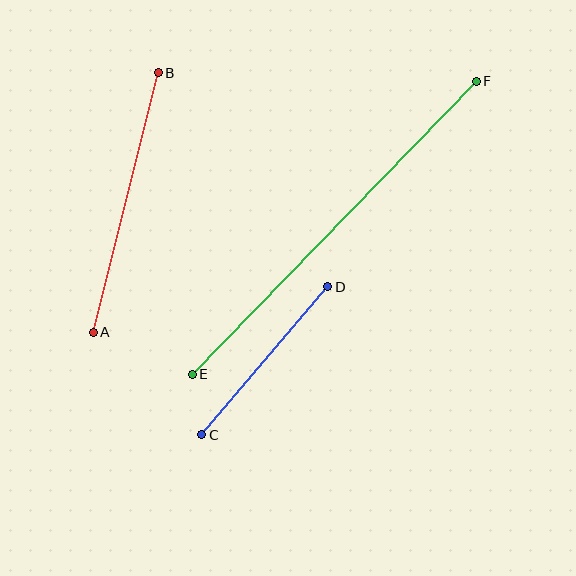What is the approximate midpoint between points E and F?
The midpoint is at approximately (334, 228) pixels.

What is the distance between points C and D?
The distance is approximately 195 pixels.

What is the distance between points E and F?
The distance is approximately 408 pixels.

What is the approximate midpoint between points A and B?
The midpoint is at approximately (126, 203) pixels.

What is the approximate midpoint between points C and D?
The midpoint is at approximately (265, 361) pixels.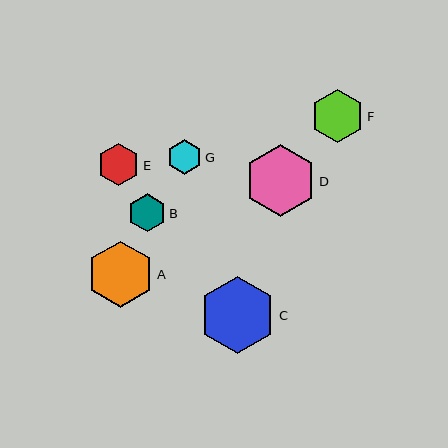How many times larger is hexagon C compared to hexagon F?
Hexagon C is approximately 1.4 times the size of hexagon F.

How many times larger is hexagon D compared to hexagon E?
Hexagon D is approximately 1.7 times the size of hexagon E.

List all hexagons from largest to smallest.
From largest to smallest: C, D, A, F, E, B, G.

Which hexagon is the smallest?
Hexagon G is the smallest with a size of approximately 35 pixels.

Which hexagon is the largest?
Hexagon C is the largest with a size of approximately 77 pixels.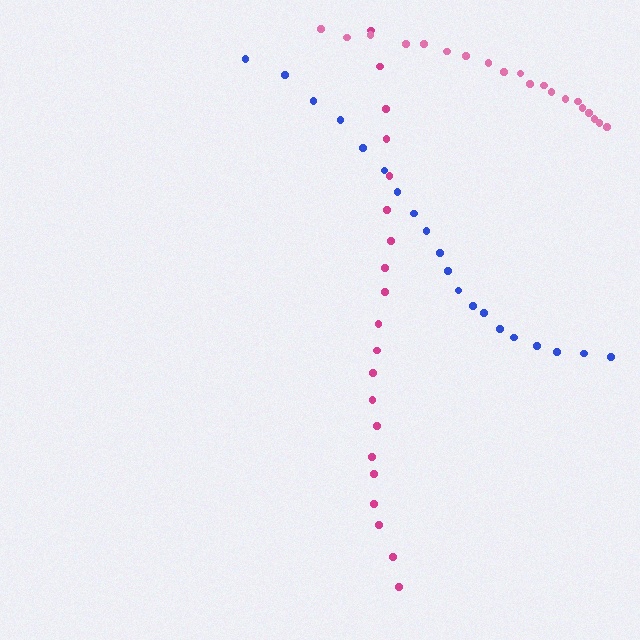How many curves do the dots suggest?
There are 3 distinct paths.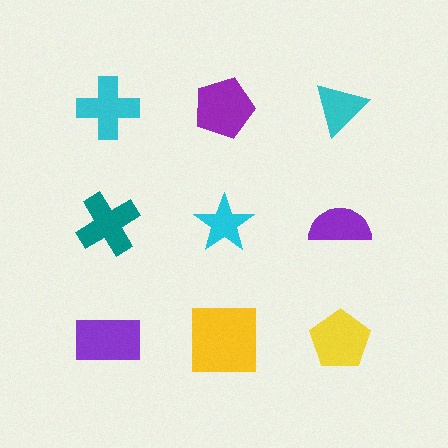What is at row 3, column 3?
A yellow pentagon.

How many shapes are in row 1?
3 shapes.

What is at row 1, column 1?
A cyan cross.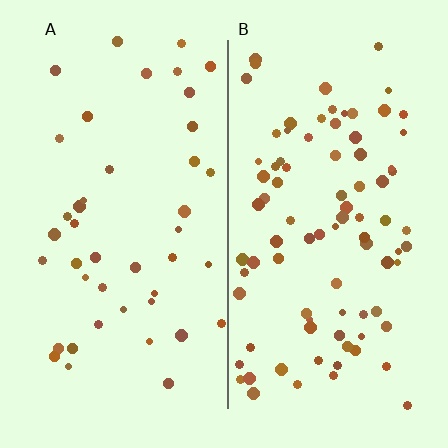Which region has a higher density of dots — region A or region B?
B (the right).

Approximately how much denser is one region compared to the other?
Approximately 2.1× — region B over region A.